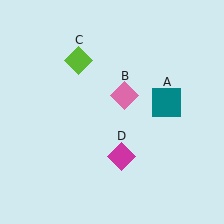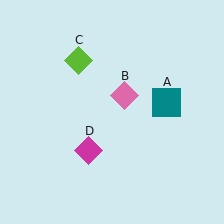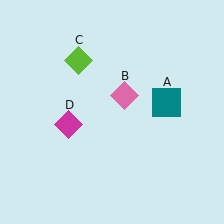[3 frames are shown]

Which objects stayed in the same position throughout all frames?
Teal square (object A) and pink diamond (object B) and lime diamond (object C) remained stationary.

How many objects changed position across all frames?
1 object changed position: magenta diamond (object D).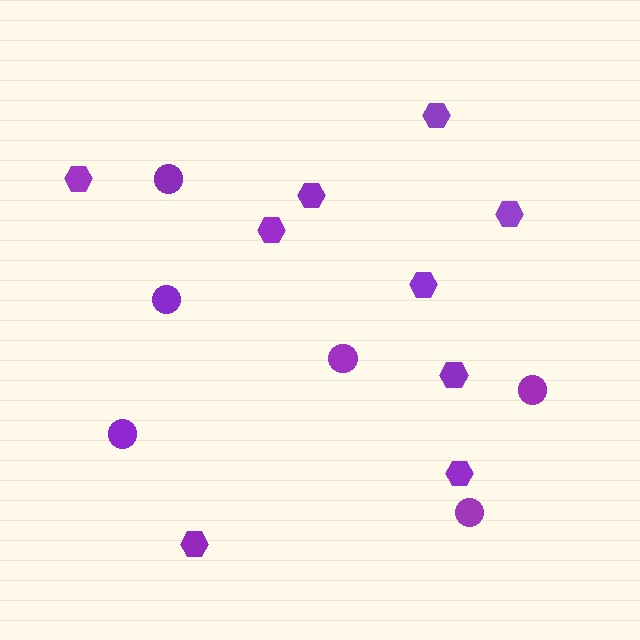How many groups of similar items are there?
There are 2 groups: one group of hexagons (9) and one group of circles (6).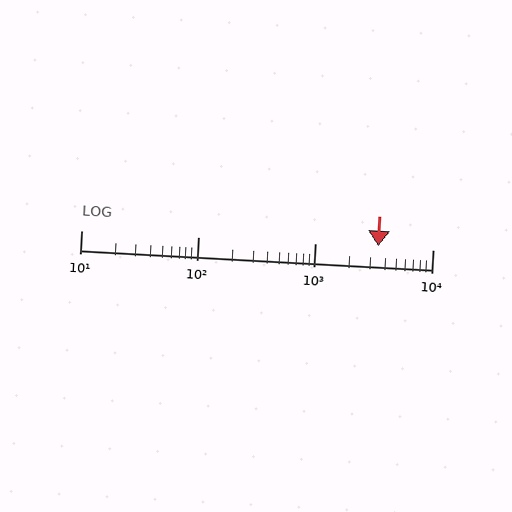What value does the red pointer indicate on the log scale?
The pointer indicates approximately 3400.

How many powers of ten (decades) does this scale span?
The scale spans 3 decades, from 10 to 10000.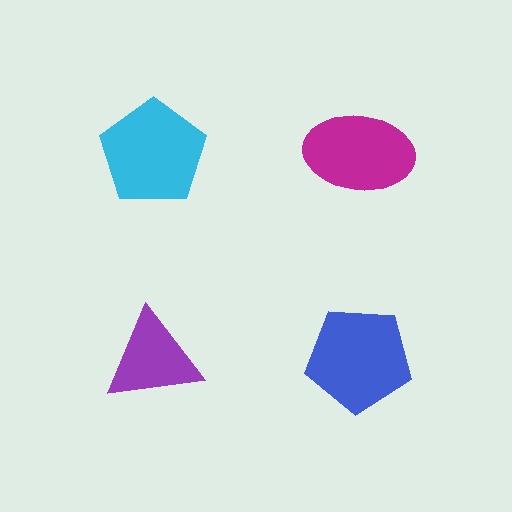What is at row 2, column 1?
A purple triangle.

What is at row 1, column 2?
A magenta ellipse.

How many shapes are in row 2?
2 shapes.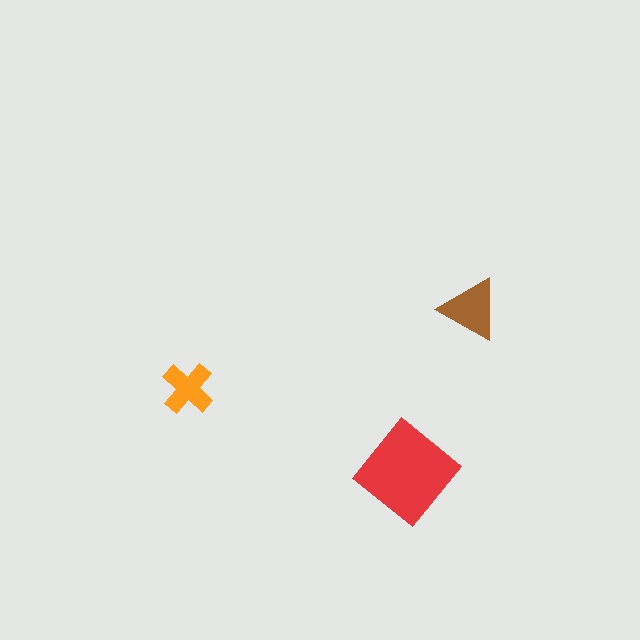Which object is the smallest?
The orange cross.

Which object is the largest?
The red diamond.